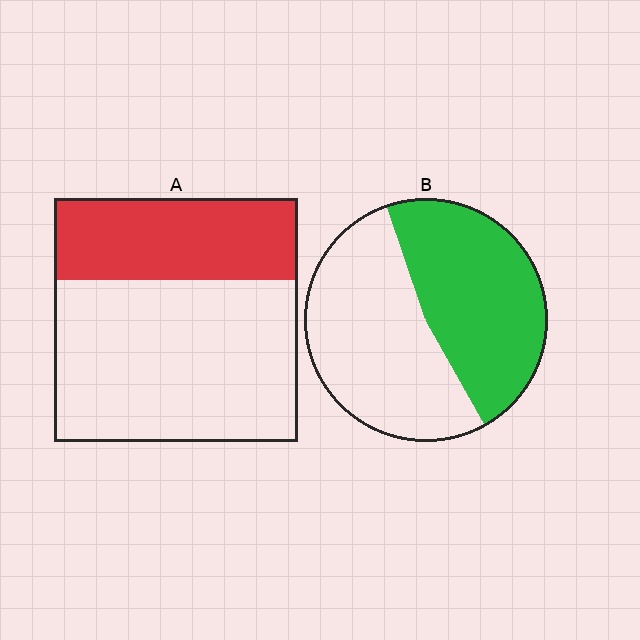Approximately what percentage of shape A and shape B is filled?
A is approximately 35% and B is approximately 45%.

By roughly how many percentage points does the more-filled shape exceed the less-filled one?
By roughly 15 percentage points (B over A).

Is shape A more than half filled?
No.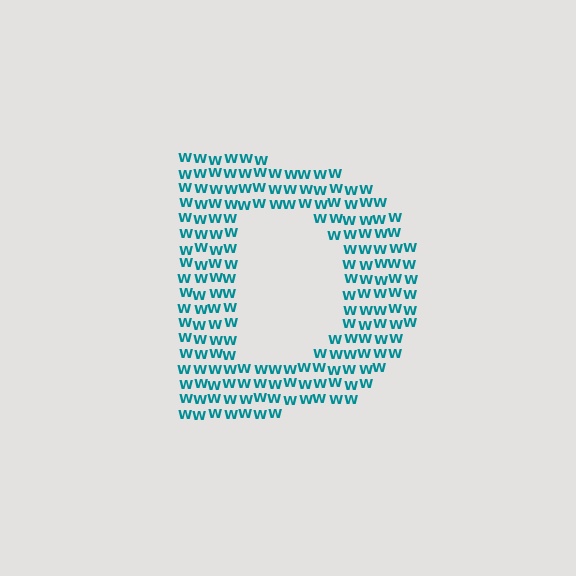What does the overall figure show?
The overall figure shows the letter D.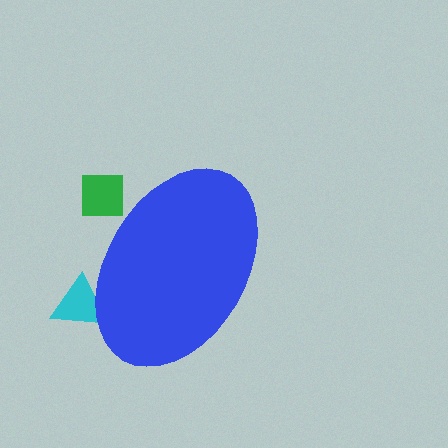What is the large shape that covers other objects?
A blue ellipse.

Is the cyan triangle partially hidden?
Yes, the cyan triangle is partially hidden behind the blue ellipse.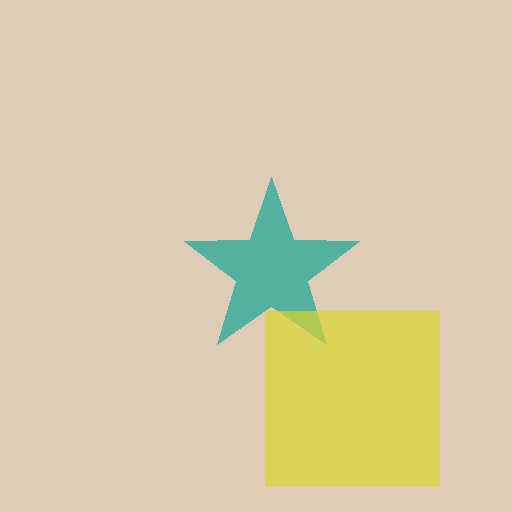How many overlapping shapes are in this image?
There are 2 overlapping shapes in the image.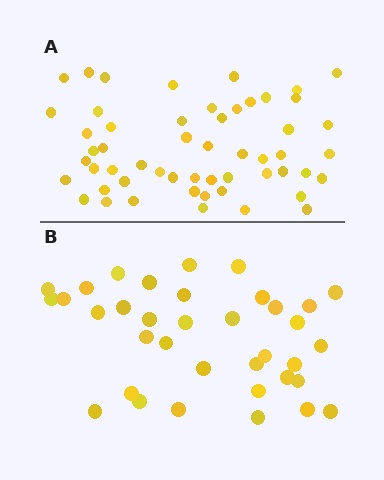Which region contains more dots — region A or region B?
Region A (the top region) has more dots.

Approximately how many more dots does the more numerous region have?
Region A has approximately 20 more dots than region B.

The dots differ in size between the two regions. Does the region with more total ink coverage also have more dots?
No. Region B has more total ink coverage because its dots are larger, but region A actually contains more individual dots. Total area can be misleading — the number of items is what matters here.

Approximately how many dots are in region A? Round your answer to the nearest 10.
About 50 dots. (The exact count is 54, which rounds to 50.)